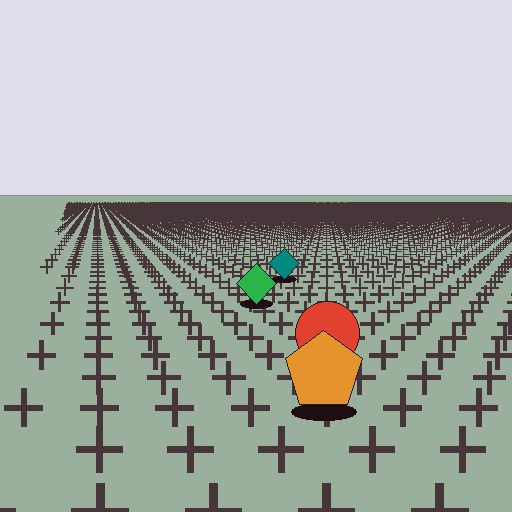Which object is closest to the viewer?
The orange pentagon is closest. The texture marks near it are larger and more spread out.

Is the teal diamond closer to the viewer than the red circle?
No. The red circle is closer — you can tell from the texture gradient: the ground texture is coarser near it.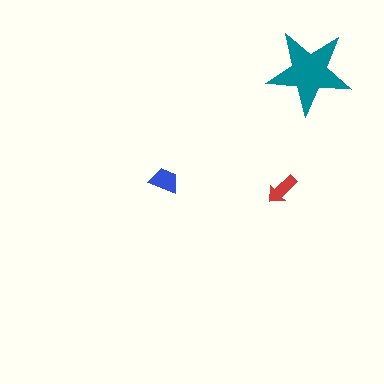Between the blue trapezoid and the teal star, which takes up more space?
The teal star.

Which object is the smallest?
The red arrow.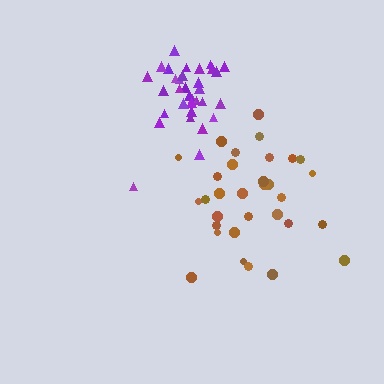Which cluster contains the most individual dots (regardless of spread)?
Purple (33).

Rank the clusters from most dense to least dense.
purple, brown.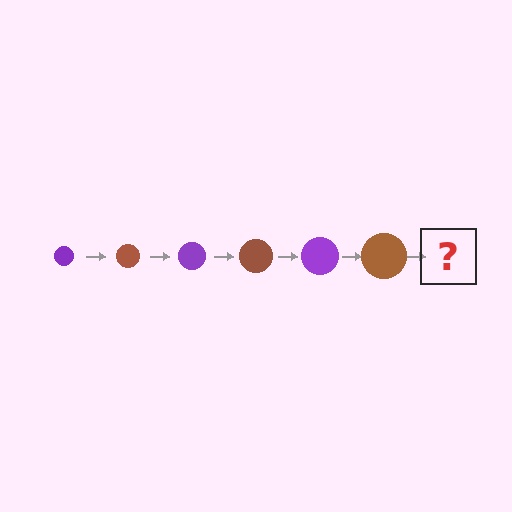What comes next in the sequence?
The next element should be a purple circle, larger than the previous one.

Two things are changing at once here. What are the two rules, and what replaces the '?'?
The two rules are that the circle grows larger each step and the color cycles through purple and brown. The '?' should be a purple circle, larger than the previous one.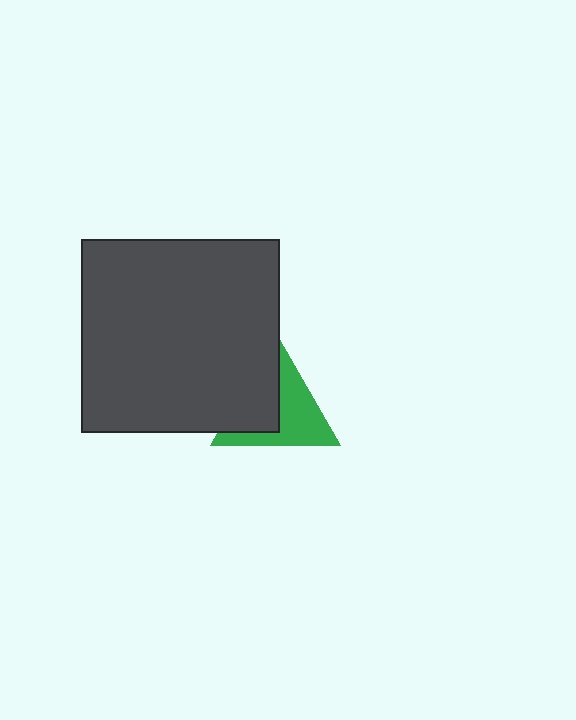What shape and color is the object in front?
The object in front is a dark gray rectangle.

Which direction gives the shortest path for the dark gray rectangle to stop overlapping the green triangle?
Moving left gives the shortest separation.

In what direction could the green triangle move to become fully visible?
The green triangle could move right. That would shift it out from behind the dark gray rectangle entirely.